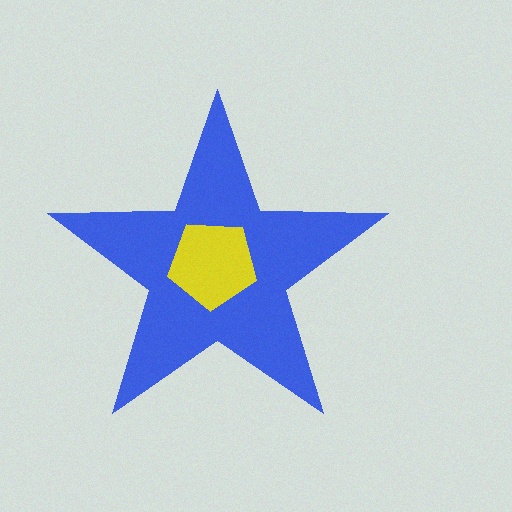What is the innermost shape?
The yellow pentagon.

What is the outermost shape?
The blue star.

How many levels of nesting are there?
2.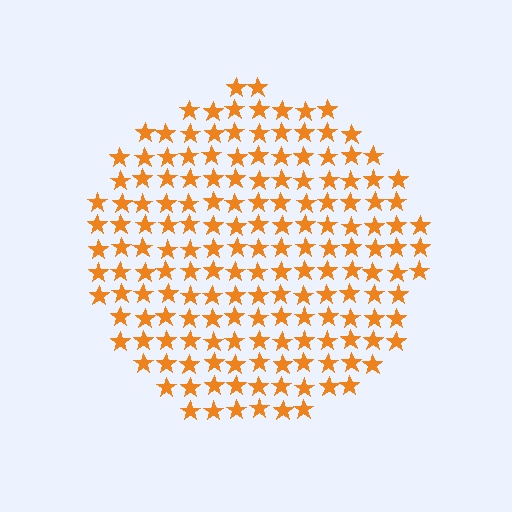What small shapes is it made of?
It is made of small stars.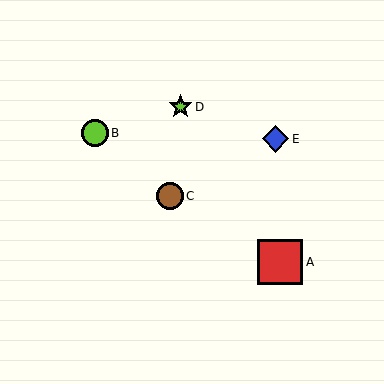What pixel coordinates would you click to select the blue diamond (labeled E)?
Click at (276, 139) to select the blue diamond E.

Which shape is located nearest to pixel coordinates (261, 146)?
The blue diamond (labeled E) at (276, 139) is nearest to that location.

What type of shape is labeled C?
Shape C is a brown circle.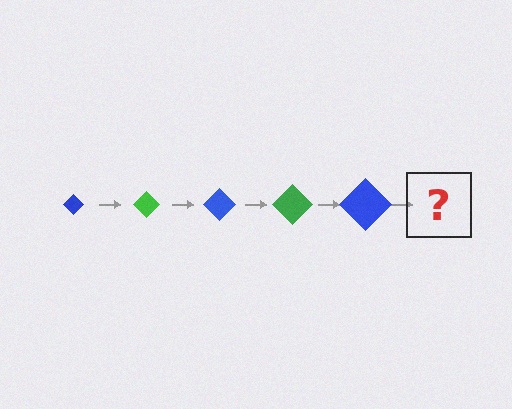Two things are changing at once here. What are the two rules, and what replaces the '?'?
The two rules are that the diamond grows larger each step and the color cycles through blue and green. The '?' should be a green diamond, larger than the previous one.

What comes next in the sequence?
The next element should be a green diamond, larger than the previous one.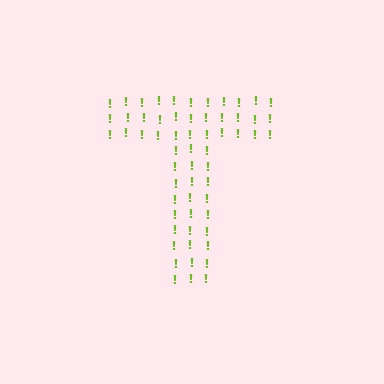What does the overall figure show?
The overall figure shows the letter T.